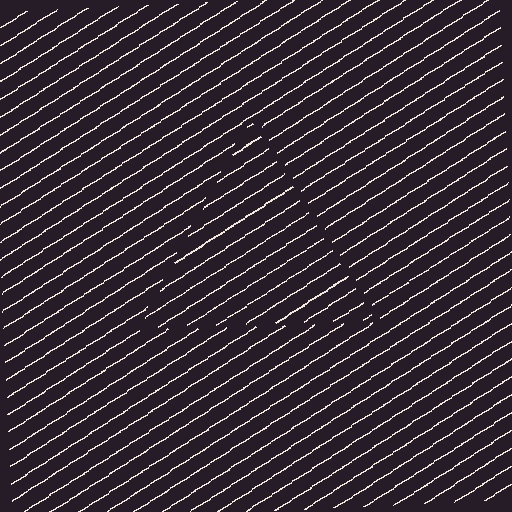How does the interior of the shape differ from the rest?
The interior of the shape contains the same grating, shifted by half a period — the contour is defined by the phase discontinuity where line-ends from the inner and outer gratings abut.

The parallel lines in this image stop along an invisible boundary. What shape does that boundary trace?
An illusory triangle. The interior of the shape contains the same grating, shifted by half a period — the contour is defined by the phase discontinuity where line-ends from the inner and outer gratings abut.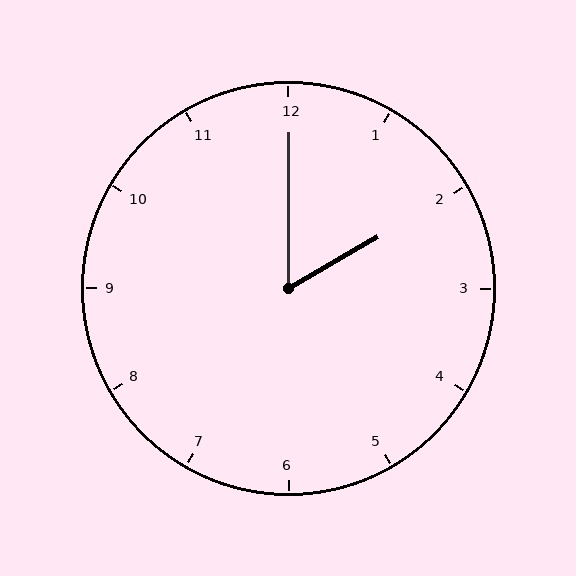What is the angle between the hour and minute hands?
Approximately 60 degrees.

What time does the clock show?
2:00.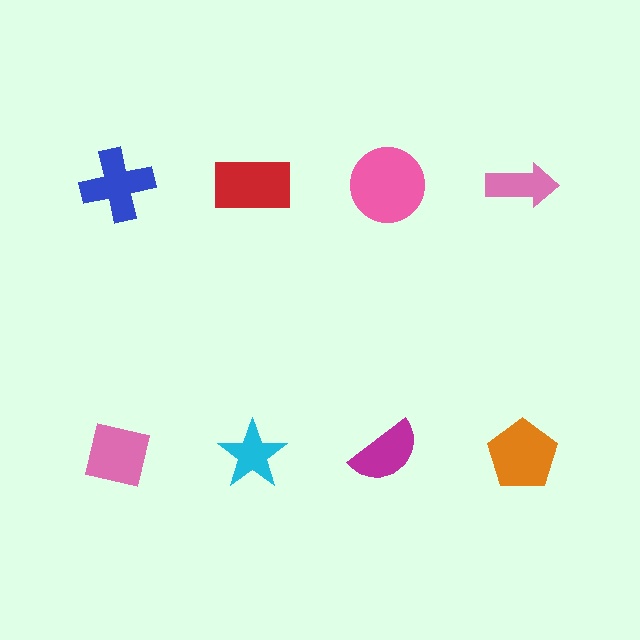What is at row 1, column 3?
A pink circle.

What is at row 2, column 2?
A cyan star.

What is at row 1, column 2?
A red rectangle.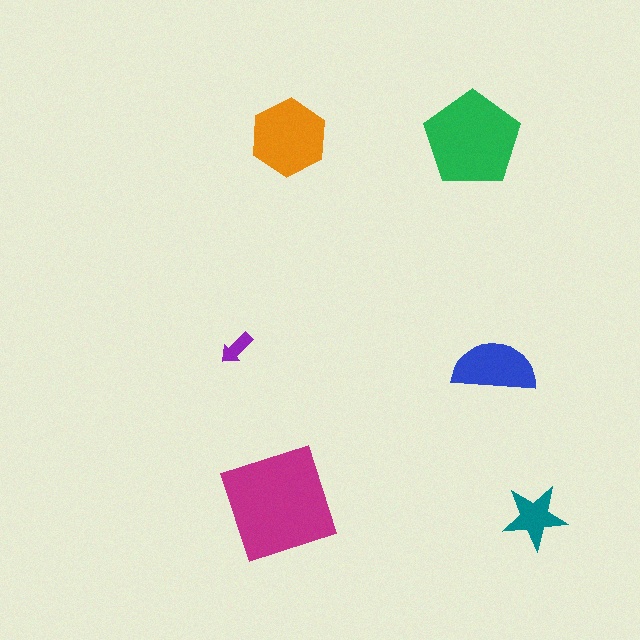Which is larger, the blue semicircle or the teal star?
The blue semicircle.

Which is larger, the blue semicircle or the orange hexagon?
The orange hexagon.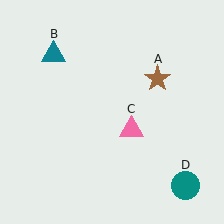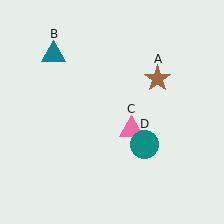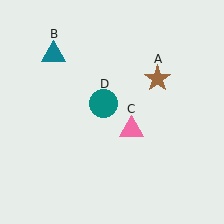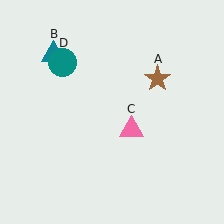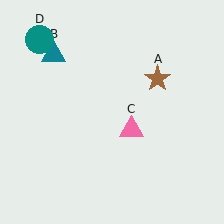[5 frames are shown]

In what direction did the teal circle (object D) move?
The teal circle (object D) moved up and to the left.